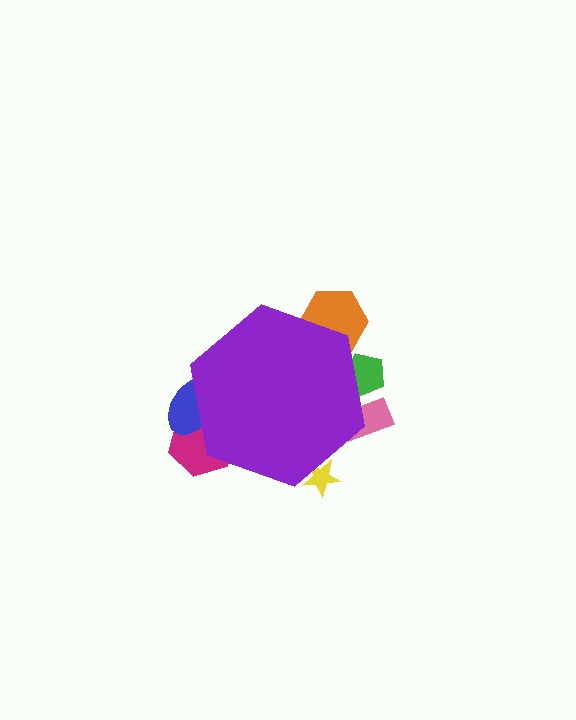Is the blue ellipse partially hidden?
Yes, the blue ellipse is partially hidden behind the purple hexagon.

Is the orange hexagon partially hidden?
Yes, the orange hexagon is partially hidden behind the purple hexagon.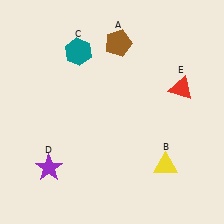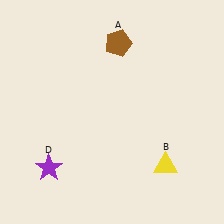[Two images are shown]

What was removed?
The red triangle (E), the teal hexagon (C) were removed in Image 2.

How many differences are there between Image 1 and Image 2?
There are 2 differences between the two images.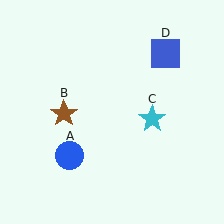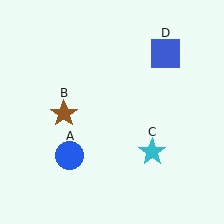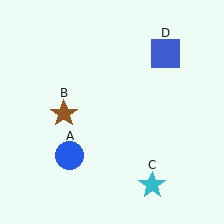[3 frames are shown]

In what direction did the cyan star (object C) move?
The cyan star (object C) moved down.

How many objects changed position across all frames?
1 object changed position: cyan star (object C).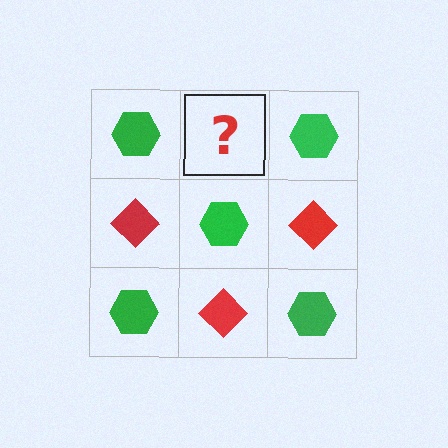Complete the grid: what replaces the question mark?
The question mark should be replaced with a red diamond.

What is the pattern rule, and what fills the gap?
The rule is that it alternates green hexagon and red diamond in a checkerboard pattern. The gap should be filled with a red diamond.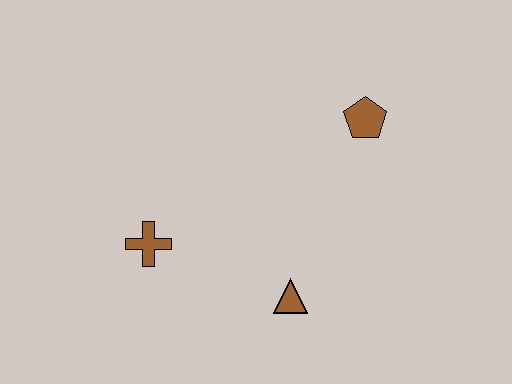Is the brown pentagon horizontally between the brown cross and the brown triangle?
No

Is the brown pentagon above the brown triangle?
Yes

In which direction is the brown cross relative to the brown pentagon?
The brown cross is to the left of the brown pentagon.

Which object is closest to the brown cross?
The brown triangle is closest to the brown cross.